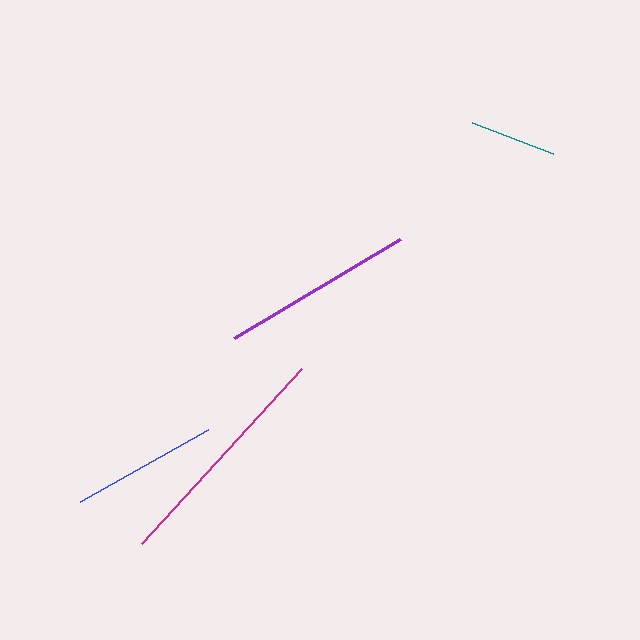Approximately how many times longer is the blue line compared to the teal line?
The blue line is approximately 1.7 times the length of the teal line.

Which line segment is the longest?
The magenta line is the longest at approximately 237 pixels.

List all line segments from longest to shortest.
From longest to shortest: magenta, purple, blue, teal.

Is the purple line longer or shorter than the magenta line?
The magenta line is longer than the purple line.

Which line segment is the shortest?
The teal line is the shortest at approximately 87 pixels.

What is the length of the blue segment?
The blue segment is approximately 147 pixels long.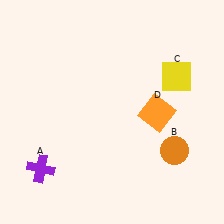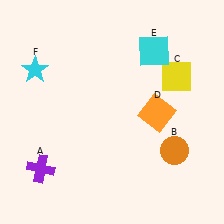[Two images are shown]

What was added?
A cyan square (E), a cyan star (F) were added in Image 2.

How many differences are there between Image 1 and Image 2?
There are 2 differences between the two images.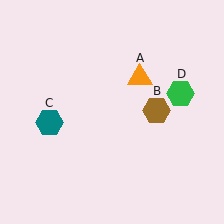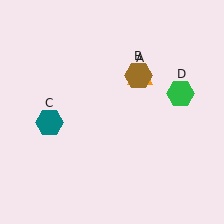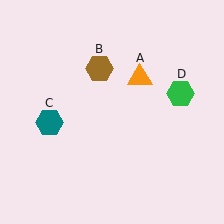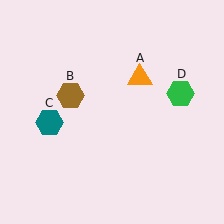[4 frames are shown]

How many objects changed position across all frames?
1 object changed position: brown hexagon (object B).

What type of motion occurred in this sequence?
The brown hexagon (object B) rotated counterclockwise around the center of the scene.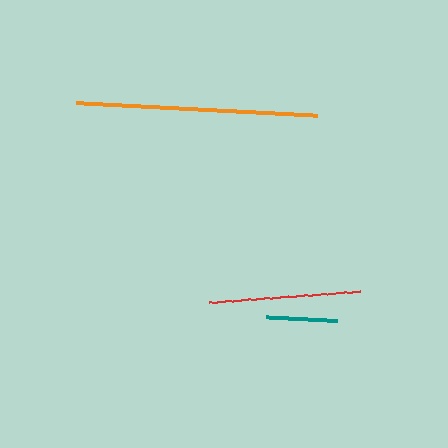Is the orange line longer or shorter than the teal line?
The orange line is longer than the teal line.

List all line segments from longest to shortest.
From longest to shortest: orange, red, teal.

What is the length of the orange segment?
The orange segment is approximately 241 pixels long.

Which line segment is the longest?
The orange line is the longest at approximately 241 pixels.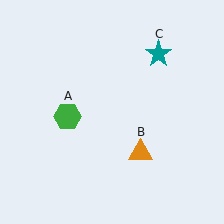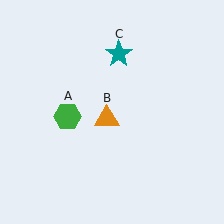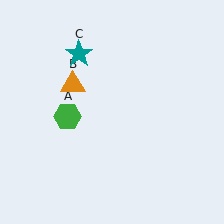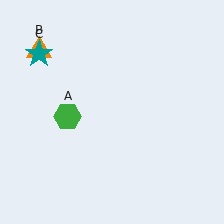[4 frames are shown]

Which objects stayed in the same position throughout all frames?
Green hexagon (object A) remained stationary.